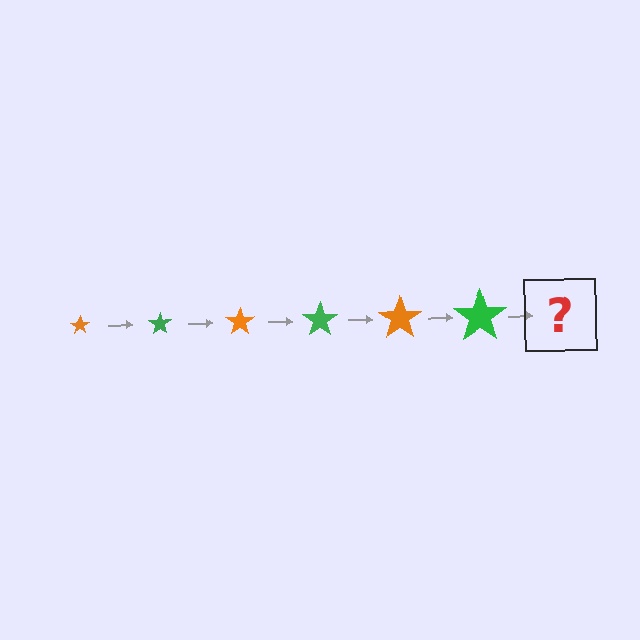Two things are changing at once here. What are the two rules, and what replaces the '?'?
The two rules are that the star grows larger each step and the color cycles through orange and green. The '?' should be an orange star, larger than the previous one.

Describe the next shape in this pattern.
It should be an orange star, larger than the previous one.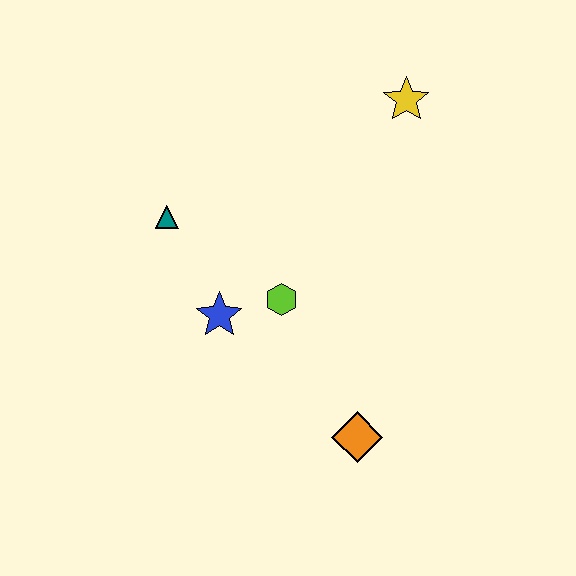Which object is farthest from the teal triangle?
The orange diamond is farthest from the teal triangle.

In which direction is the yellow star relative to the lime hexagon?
The yellow star is above the lime hexagon.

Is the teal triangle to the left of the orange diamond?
Yes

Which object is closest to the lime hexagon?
The blue star is closest to the lime hexagon.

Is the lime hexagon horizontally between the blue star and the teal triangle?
No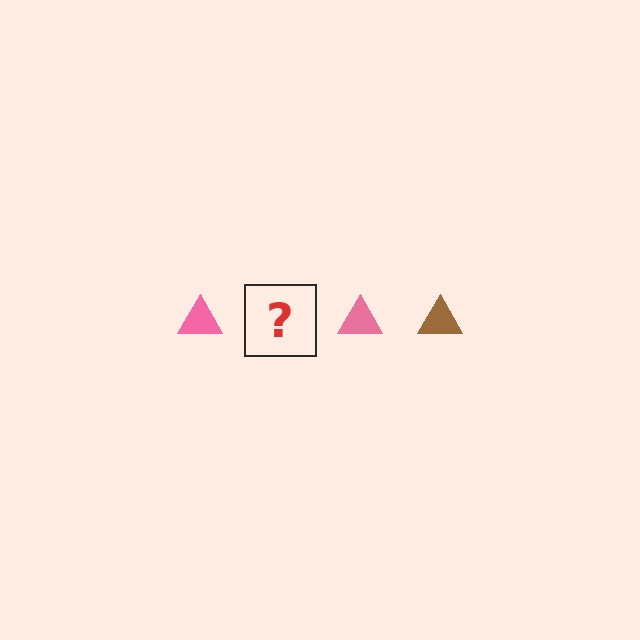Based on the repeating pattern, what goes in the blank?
The blank should be a brown triangle.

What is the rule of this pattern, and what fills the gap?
The rule is that the pattern cycles through pink, brown triangles. The gap should be filled with a brown triangle.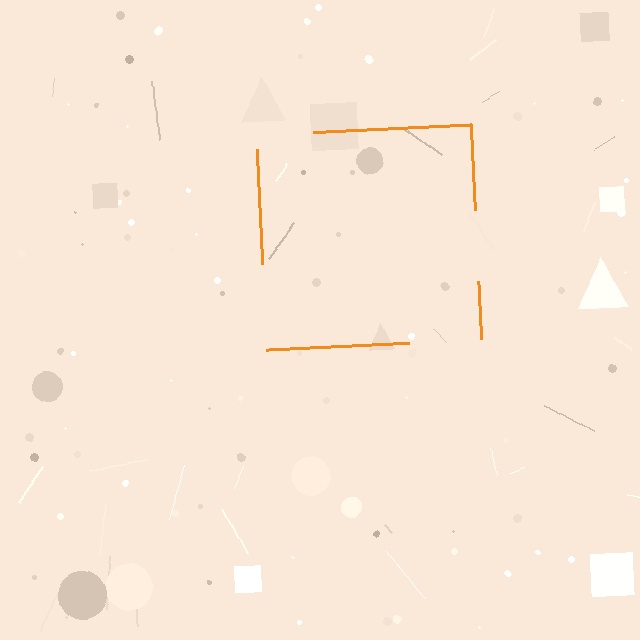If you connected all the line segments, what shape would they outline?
They would outline a square.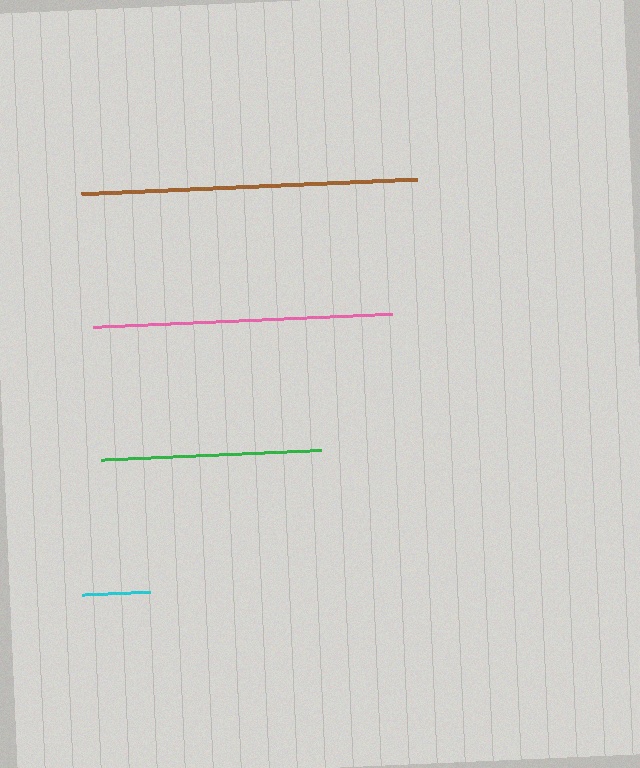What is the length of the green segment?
The green segment is approximately 221 pixels long.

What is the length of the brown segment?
The brown segment is approximately 336 pixels long.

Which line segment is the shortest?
The cyan line is the shortest at approximately 69 pixels.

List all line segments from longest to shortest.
From longest to shortest: brown, pink, green, cyan.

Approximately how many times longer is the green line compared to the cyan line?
The green line is approximately 3.2 times the length of the cyan line.